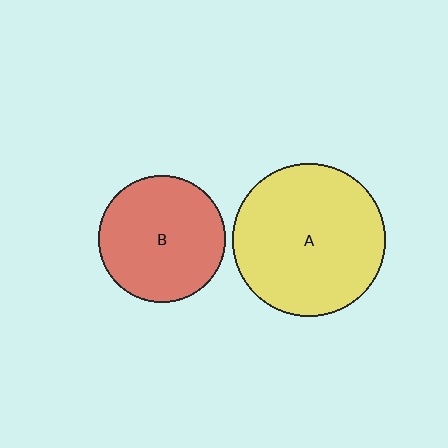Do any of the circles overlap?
No, none of the circles overlap.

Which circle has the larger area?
Circle A (yellow).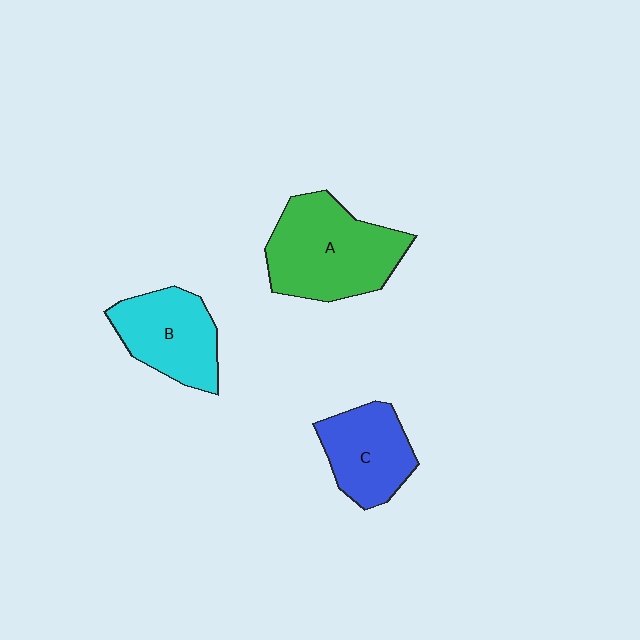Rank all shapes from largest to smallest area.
From largest to smallest: A (green), B (cyan), C (blue).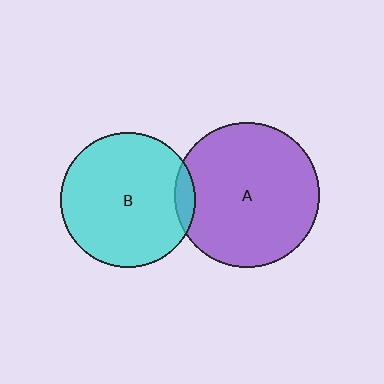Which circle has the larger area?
Circle A (purple).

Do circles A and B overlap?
Yes.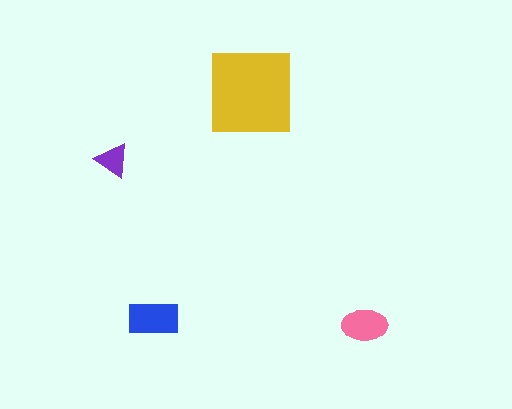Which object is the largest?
The yellow square.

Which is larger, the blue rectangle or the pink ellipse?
The blue rectangle.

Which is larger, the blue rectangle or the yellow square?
The yellow square.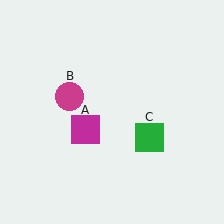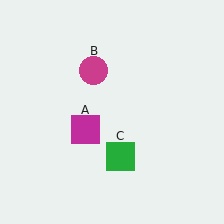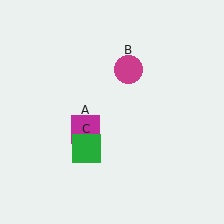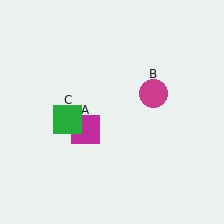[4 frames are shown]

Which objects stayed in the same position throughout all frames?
Magenta square (object A) remained stationary.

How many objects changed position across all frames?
2 objects changed position: magenta circle (object B), green square (object C).